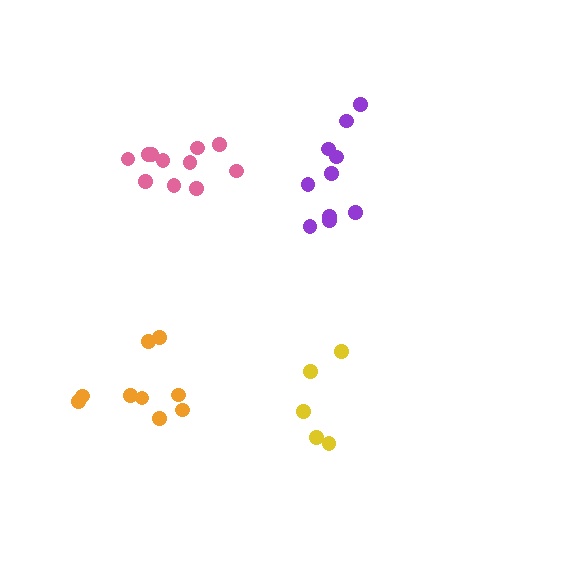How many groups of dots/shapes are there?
There are 4 groups.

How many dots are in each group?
Group 1: 11 dots, Group 2: 5 dots, Group 3: 10 dots, Group 4: 9 dots (35 total).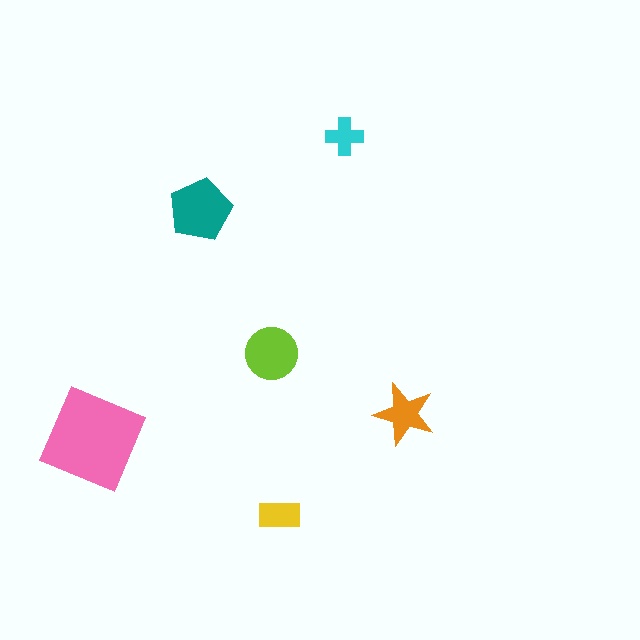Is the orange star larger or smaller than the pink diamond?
Smaller.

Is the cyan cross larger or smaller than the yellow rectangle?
Smaller.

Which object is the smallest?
The cyan cross.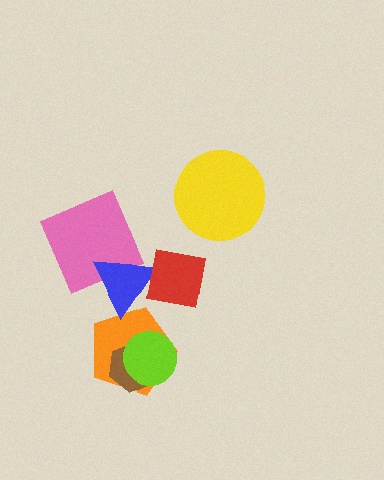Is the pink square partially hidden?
Yes, it is partially covered by another shape.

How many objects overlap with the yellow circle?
0 objects overlap with the yellow circle.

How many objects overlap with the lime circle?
2 objects overlap with the lime circle.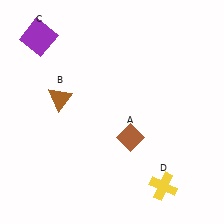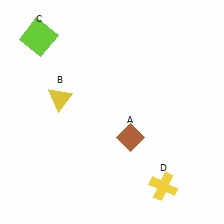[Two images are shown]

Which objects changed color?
B changed from brown to yellow. C changed from purple to lime.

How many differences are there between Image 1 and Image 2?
There are 2 differences between the two images.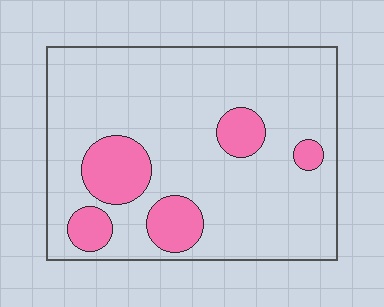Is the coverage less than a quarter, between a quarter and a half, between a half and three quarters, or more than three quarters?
Less than a quarter.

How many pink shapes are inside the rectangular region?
5.